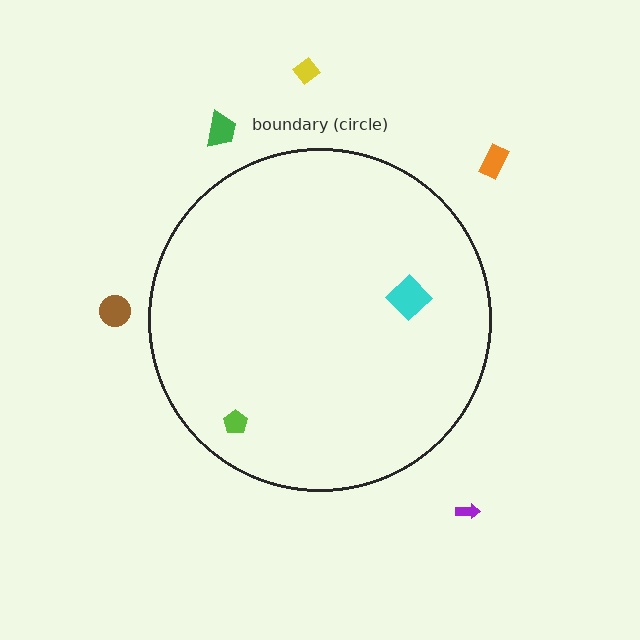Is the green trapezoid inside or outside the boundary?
Outside.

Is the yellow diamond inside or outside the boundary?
Outside.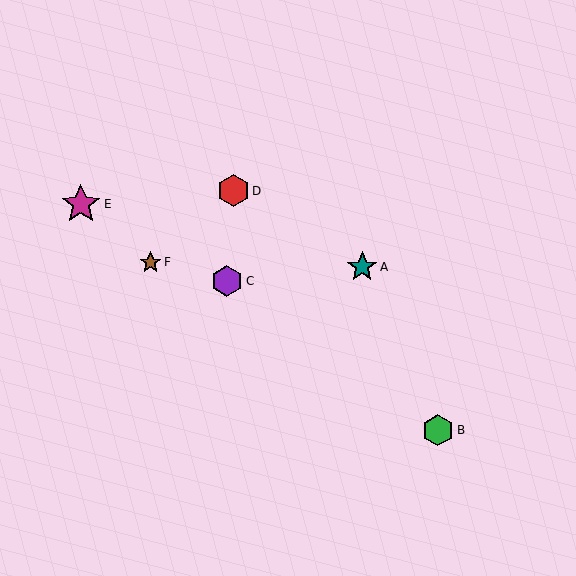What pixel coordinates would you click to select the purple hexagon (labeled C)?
Click at (227, 281) to select the purple hexagon C.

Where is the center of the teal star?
The center of the teal star is at (362, 267).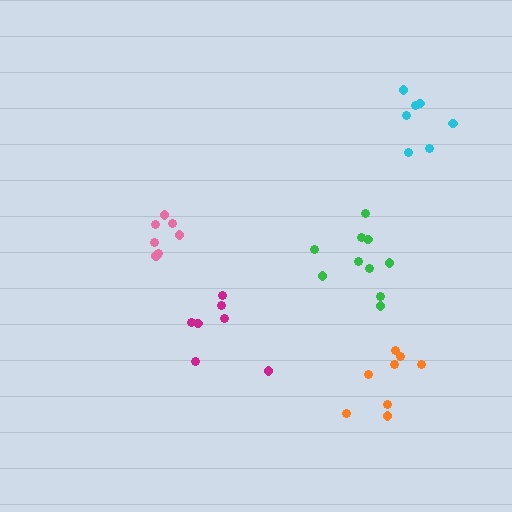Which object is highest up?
The cyan cluster is topmost.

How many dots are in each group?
Group 1: 7 dots, Group 2: 7 dots, Group 3: 7 dots, Group 4: 8 dots, Group 5: 10 dots (39 total).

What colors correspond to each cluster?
The clusters are colored: pink, magenta, cyan, orange, green.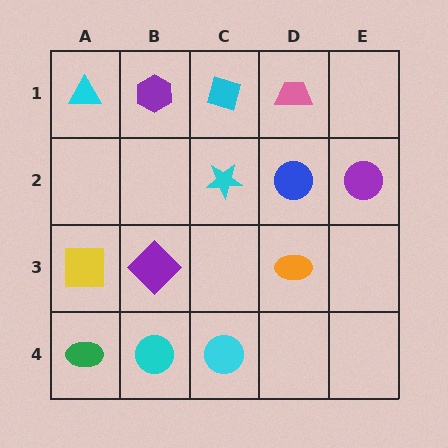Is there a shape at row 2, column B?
No, that cell is empty.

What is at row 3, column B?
A purple diamond.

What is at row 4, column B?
A cyan circle.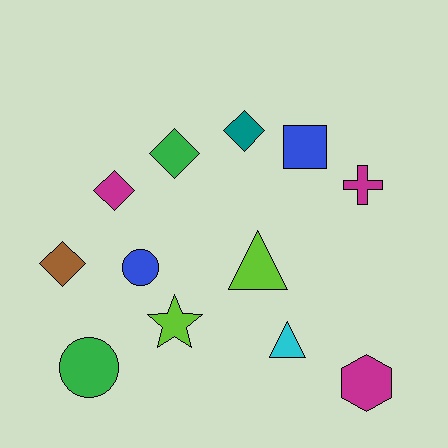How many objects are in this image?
There are 12 objects.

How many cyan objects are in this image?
There is 1 cyan object.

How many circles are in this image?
There are 2 circles.